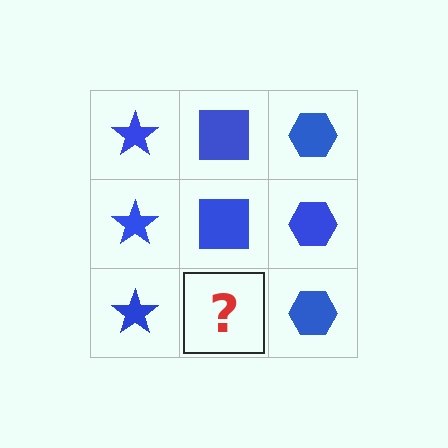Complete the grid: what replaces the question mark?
The question mark should be replaced with a blue square.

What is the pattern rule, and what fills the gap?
The rule is that each column has a consistent shape. The gap should be filled with a blue square.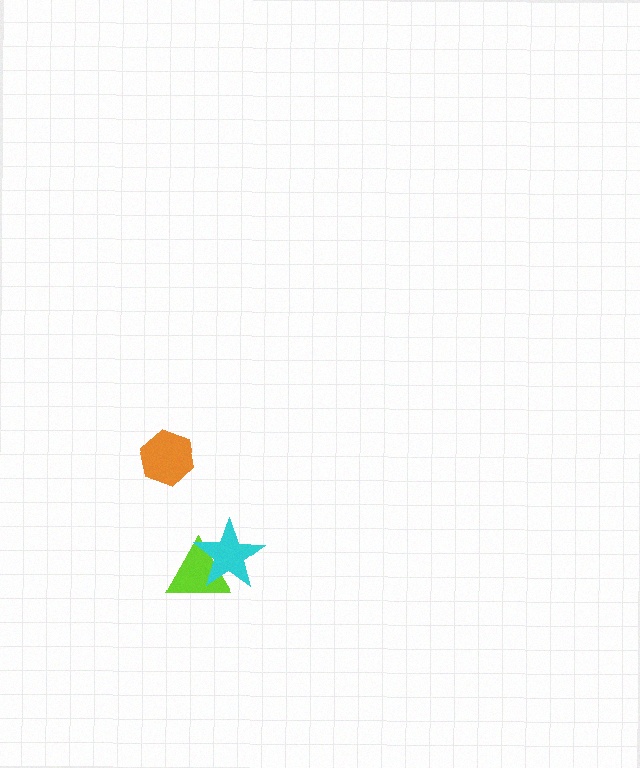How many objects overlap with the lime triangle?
1 object overlaps with the lime triangle.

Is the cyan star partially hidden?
No, no other shape covers it.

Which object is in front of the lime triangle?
The cyan star is in front of the lime triangle.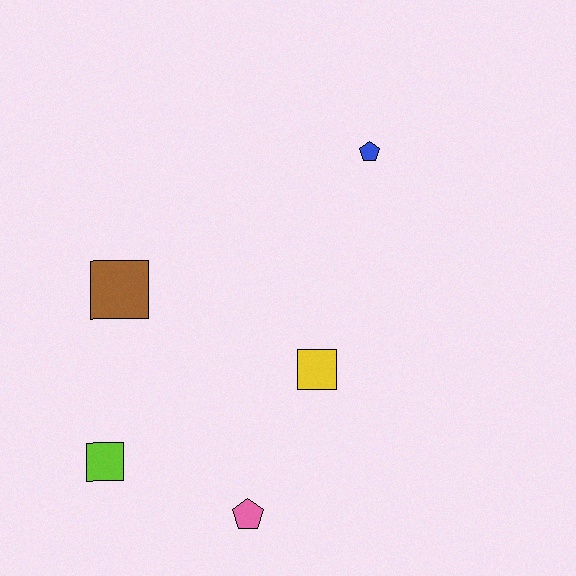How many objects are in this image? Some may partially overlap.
There are 5 objects.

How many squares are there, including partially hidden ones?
There are 3 squares.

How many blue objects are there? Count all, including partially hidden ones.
There is 1 blue object.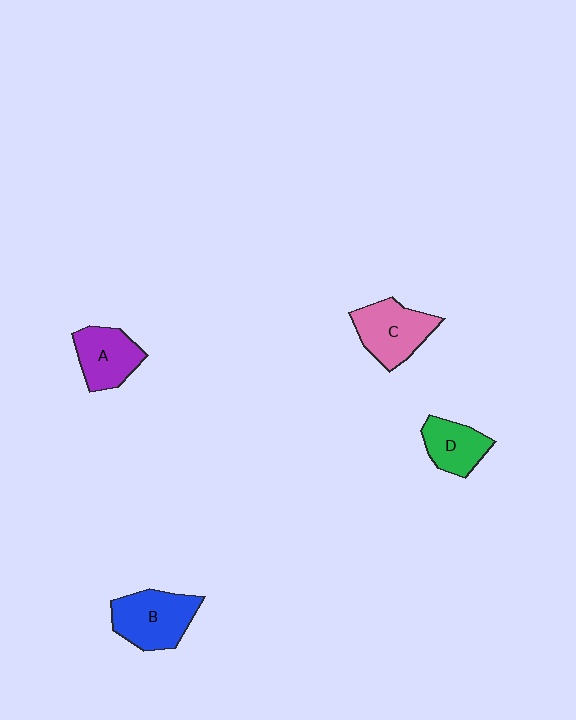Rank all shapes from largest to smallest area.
From largest to smallest: B (blue), C (pink), A (purple), D (green).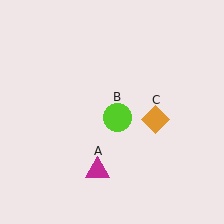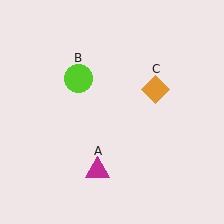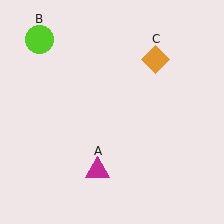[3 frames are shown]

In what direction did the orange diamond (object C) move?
The orange diamond (object C) moved up.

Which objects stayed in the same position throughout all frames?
Magenta triangle (object A) remained stationary.